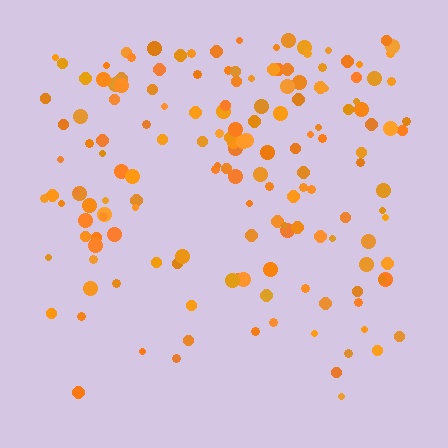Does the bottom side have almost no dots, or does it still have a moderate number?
Still a moderate number, just noticeably fewer than the top.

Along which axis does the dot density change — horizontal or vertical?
Vertical.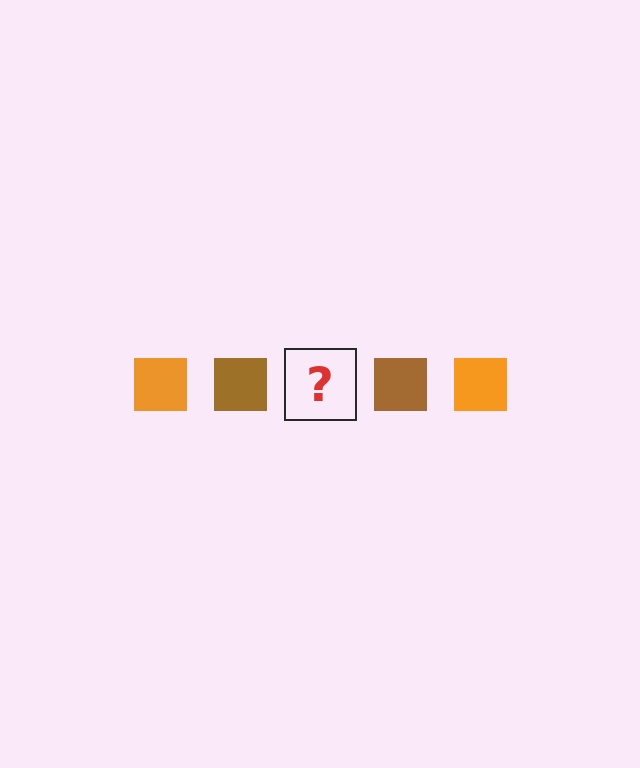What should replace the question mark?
The question mark should be replaced with an orange square.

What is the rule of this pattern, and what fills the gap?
The rule is that the pattern cycles through orange, brown squares. The gap should be filled with an orange square.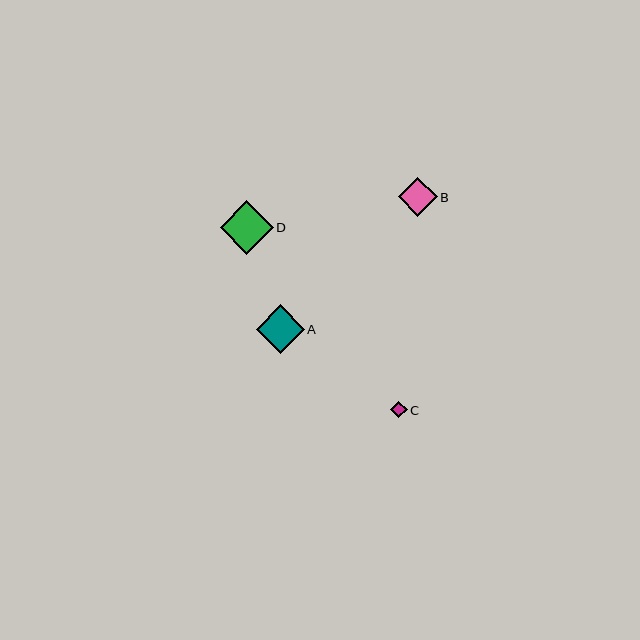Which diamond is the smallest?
Diamond C is the smallest with a size of approximately 16 pixels.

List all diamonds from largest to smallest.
From largest to smallest: D, A, B, C.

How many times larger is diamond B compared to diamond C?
Diamond B is approximately 2.4 times the size of diamond C.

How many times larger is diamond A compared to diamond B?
Diamond A is approximately 1.2 times the size of diamond B.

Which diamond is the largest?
Diamond D is the largest with a size of approximately 53 pixels.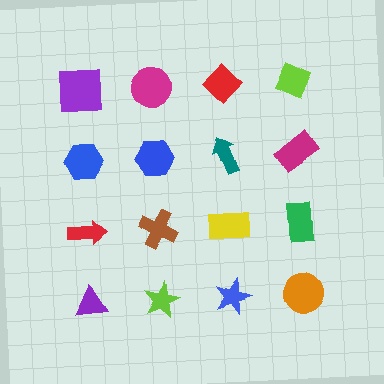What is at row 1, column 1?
A purple square.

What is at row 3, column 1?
A red arrow.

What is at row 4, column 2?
A lime star.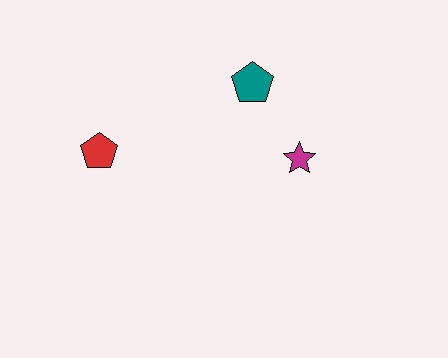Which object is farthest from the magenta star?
The red pentagon is farthest from the magenta star.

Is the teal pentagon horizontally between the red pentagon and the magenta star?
Yes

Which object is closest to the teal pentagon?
The magenta star is closest to the teal pentagon.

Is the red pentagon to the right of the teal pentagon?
No